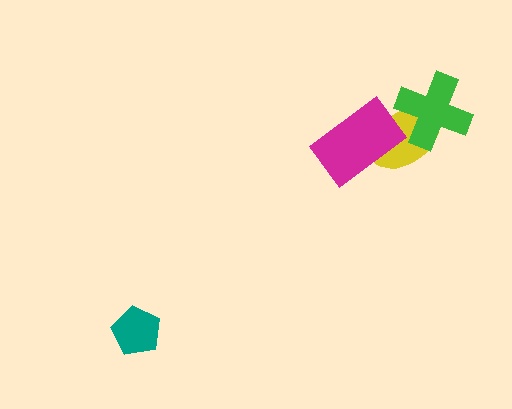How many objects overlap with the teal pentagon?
0 objects overlap with the teal pentagon.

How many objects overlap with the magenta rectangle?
1 object overlaps with the magenta rectangle.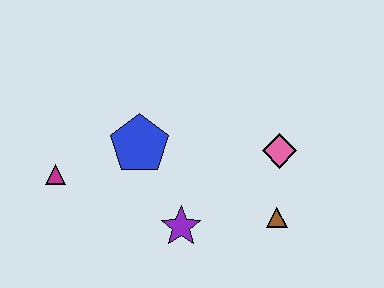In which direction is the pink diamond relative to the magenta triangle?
The pink diamond is to the right of the magenta triangle.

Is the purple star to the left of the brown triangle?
Yes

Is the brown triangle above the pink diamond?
No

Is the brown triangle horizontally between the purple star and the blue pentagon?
No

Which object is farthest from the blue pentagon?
The brown triangle is farthest from the blue pentagon.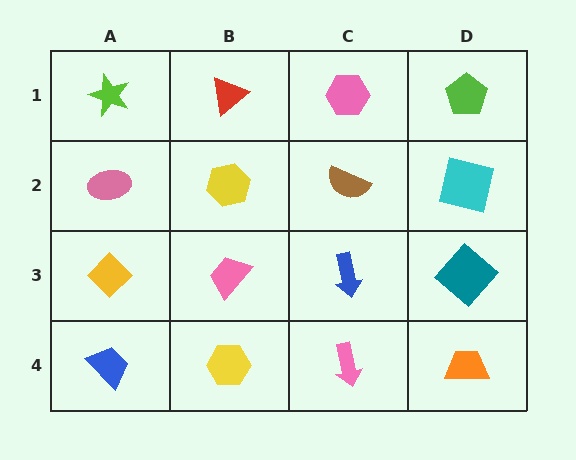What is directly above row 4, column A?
A yellow diamond.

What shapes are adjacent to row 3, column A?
A pink ellipse (row 2, column A), a blue trapezoid (row 4, column A), a pink trapezoid (row 3, column B).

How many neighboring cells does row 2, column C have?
4.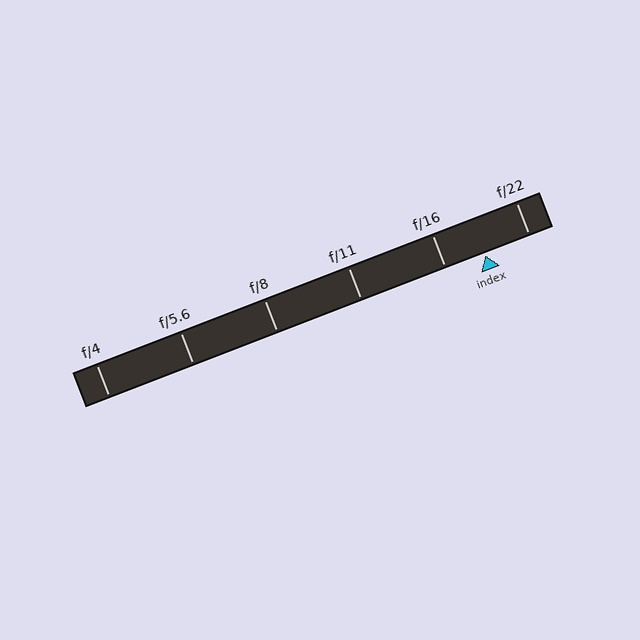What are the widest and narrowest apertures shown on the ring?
The widest aperture shown is f/4 and the narrowest is f/22.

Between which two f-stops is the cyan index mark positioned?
The index mark is between f/16 and f/22.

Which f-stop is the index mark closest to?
The index mark is closest to f/16.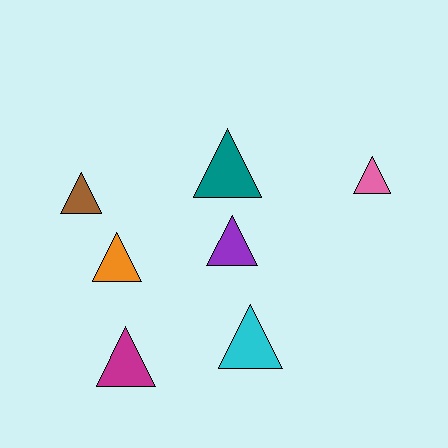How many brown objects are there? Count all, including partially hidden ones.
There is 1 brown object.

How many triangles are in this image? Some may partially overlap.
There are 7 triangles.